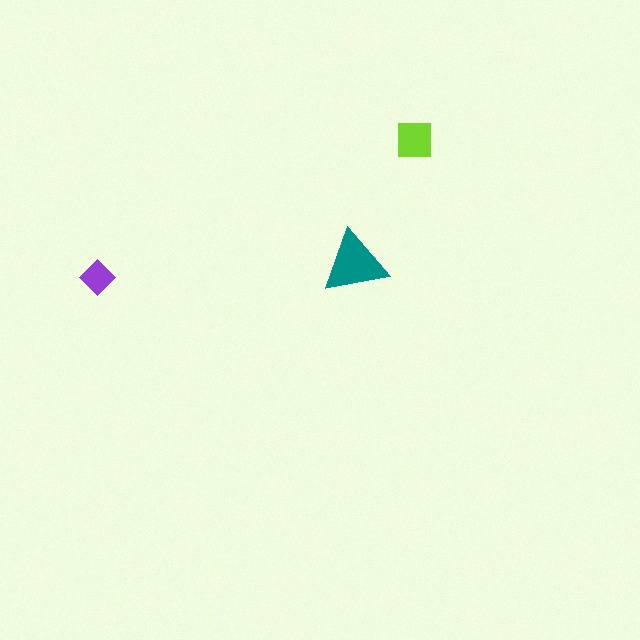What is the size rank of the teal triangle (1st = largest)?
1st.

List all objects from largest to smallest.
The teal triangle, the lime square, the purple diamond.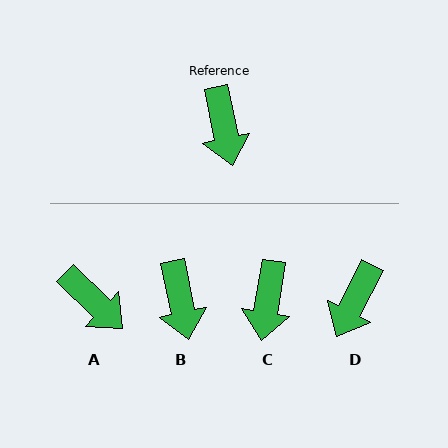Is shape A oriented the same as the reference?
No, it is off by about 34 degrees.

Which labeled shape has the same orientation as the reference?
B.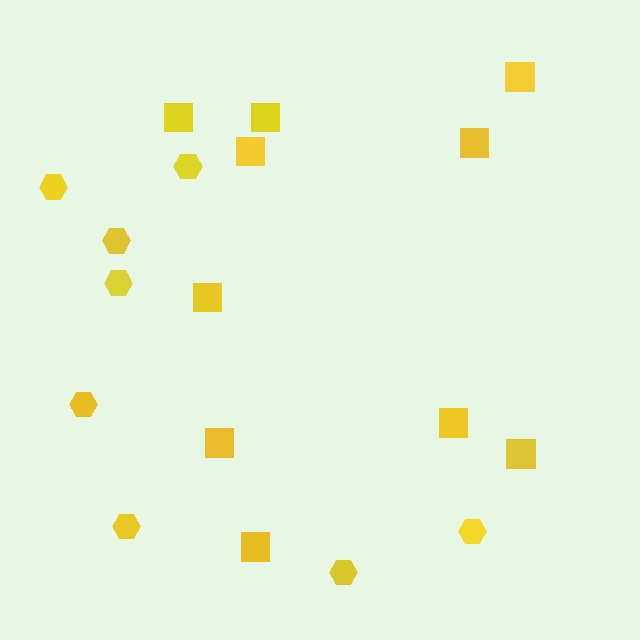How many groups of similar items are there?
There are 2 groups: one group of hexagons (8) and one group of squares (10).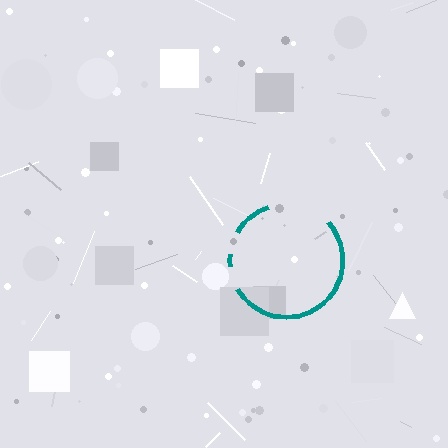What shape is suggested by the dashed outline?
The dashed outline suggests a circle.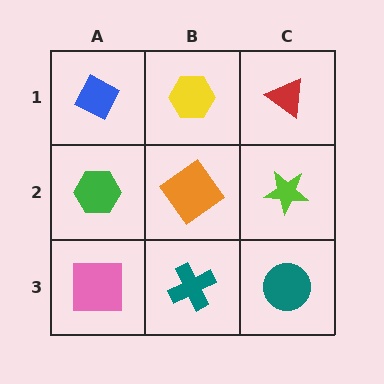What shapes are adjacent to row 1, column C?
A lime star (row 2, column C), a yellow hexagon (row 1, column B).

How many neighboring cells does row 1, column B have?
3.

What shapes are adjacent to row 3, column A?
A green hexagon (row 2, column A), a teal cross (row 3, column B).